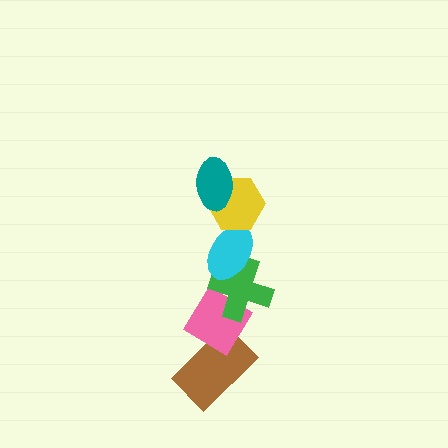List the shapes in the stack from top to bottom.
From top to bottom: the teal ellipse, the yellow hexagon, the cyan ellipse, the green cross, the pink diamond, the brown rectangle.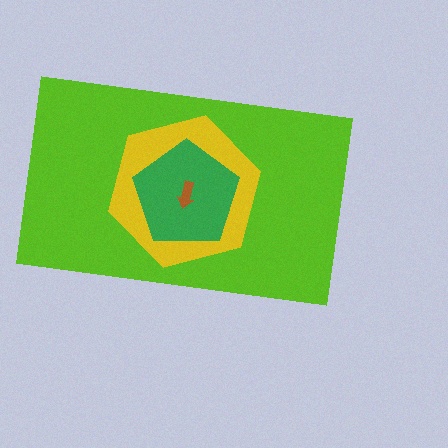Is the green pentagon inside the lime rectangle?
Yes.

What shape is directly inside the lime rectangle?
The yellow hexagon.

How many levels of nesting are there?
4.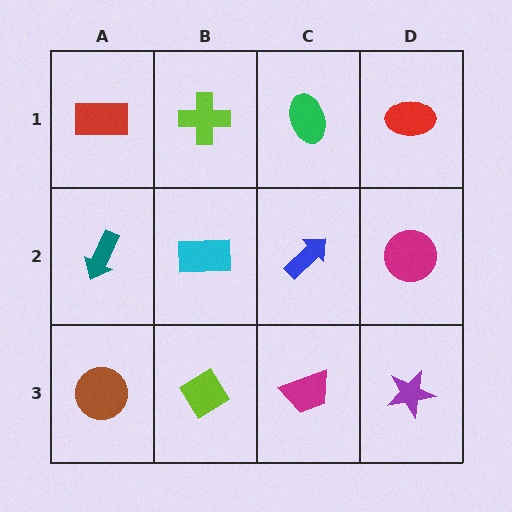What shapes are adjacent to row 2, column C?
A green ellipse (row 1, column C), a magenta trapezoid (row 3, column C), a cyan rectangle (row 2, column B), a magenta circle (row 2, column D).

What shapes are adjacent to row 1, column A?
A teal arrow (row 2, column A), a lime cross (row 1, column B).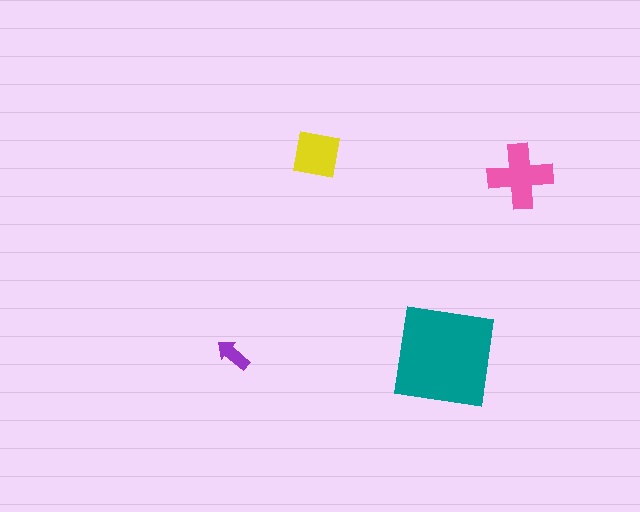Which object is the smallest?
The purple arrow.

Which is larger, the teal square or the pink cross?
The teal square.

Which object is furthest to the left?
The purple arrow is leftmost.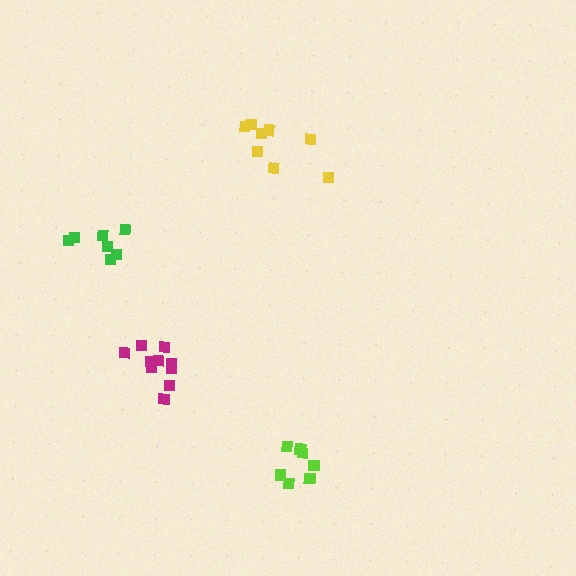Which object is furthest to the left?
The green cluster is leftmost.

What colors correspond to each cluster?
The clusters are colored: green, lime, yellow, magenta.